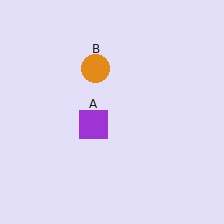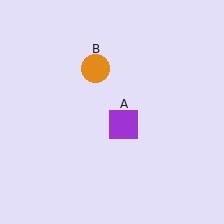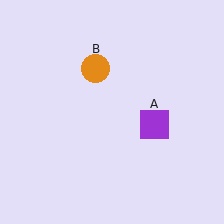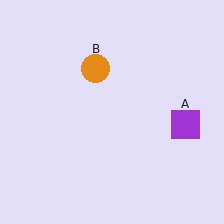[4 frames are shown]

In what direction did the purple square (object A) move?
The purple square (object A) moved right.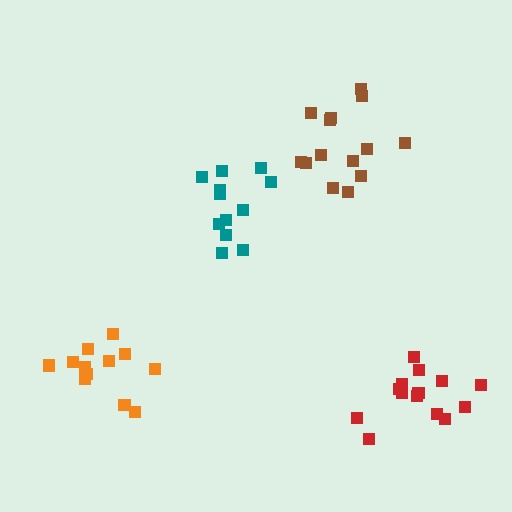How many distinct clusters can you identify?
There are 4 distinct clusters.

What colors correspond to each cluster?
The clusters are colored: red, teal, brown, orange.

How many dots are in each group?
Group 1: 14 dots, Group 2: 12 dots, Group 3: 14 dots, Group 4: 12 dots (52 total).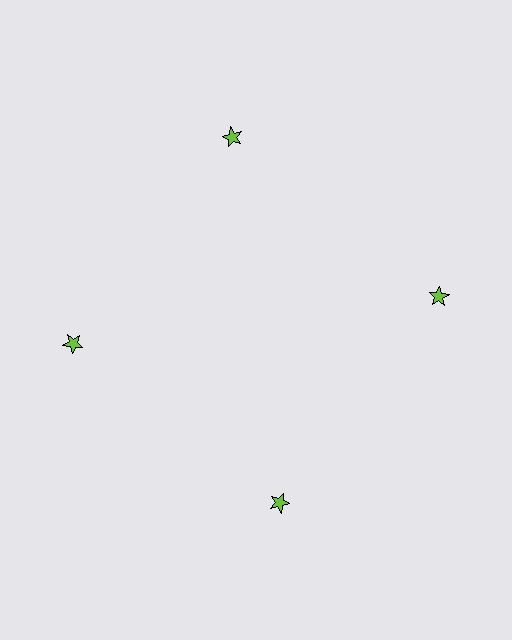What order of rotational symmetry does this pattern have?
This pattern has 4-fold rotational symmetry.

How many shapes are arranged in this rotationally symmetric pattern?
There are 4 shapes, arranged in 4 groups of 1.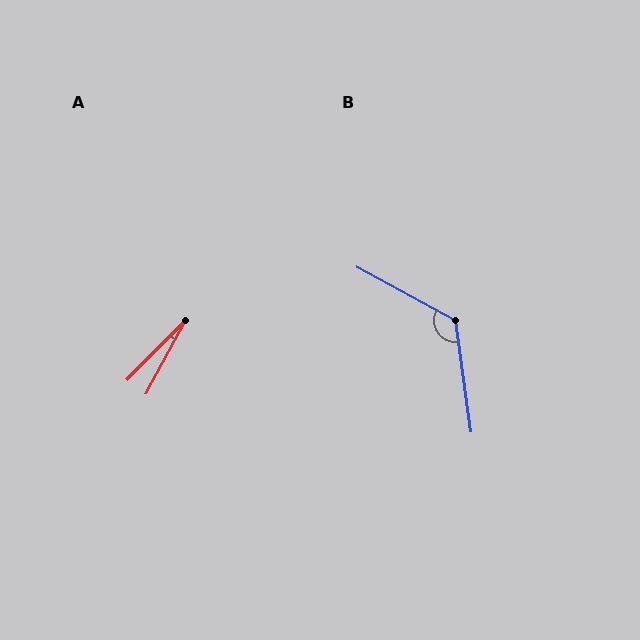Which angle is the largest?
B, at approximately 127 degrees.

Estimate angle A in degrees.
Approximately 16 degrees.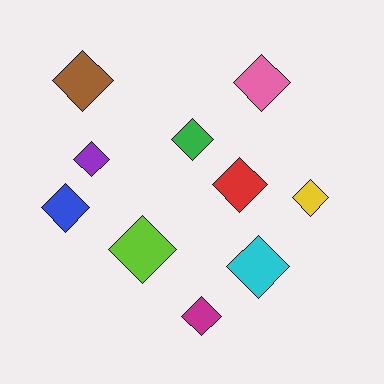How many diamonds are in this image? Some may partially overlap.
There are 10 diamonds.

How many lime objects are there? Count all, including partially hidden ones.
There is 1 lime object.